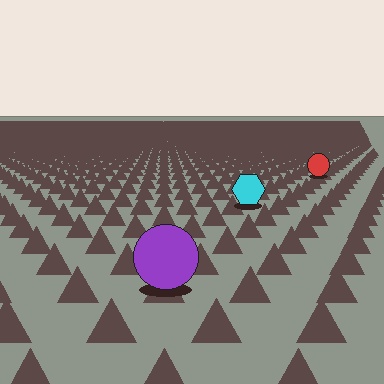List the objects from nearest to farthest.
From nearest to farthest: the purple circle, the cyan hexagon, the red circle.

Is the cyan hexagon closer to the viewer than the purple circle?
No. The purple circle is closer — you can tell from the texture gradient: the ground texture is coarser near it.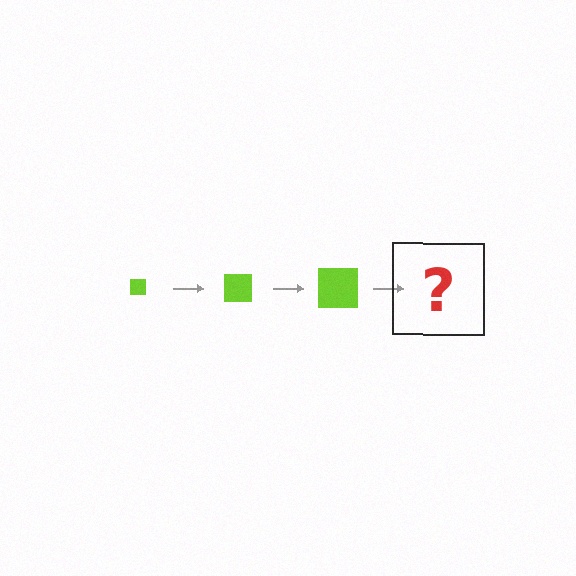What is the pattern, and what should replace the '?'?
The pattern is that the square gets progressively larger each step. The '?' should be a lime square, larger than the previous one.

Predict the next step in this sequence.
The next step is a lime square, larger than the previous one.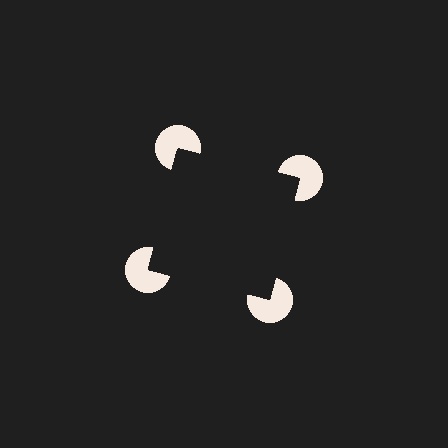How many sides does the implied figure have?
4 sides.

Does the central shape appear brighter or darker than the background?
It typically appears slightly darker than the background, even though no actual brightness change is drawn.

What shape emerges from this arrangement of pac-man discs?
An illusory square — its edges are inferred from the aligned wedge cuts in the pac-man discs, not physically drawn.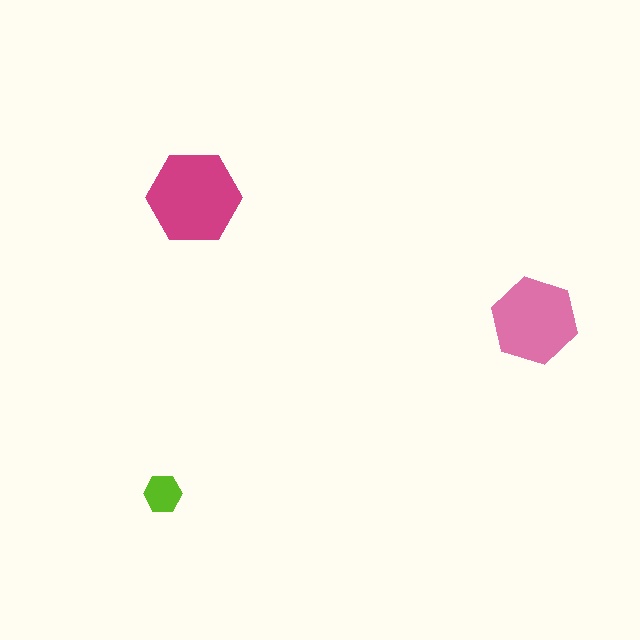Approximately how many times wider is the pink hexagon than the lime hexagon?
About 2.5 times wider.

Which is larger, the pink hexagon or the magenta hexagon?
The magenta one.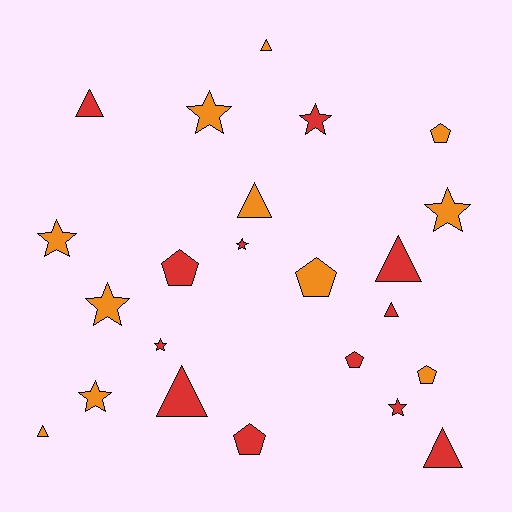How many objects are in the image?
There are 23 objects.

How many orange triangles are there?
There are 3 orange triangles.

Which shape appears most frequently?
Star, with 9 objects.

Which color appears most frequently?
Red, with 12 objects.